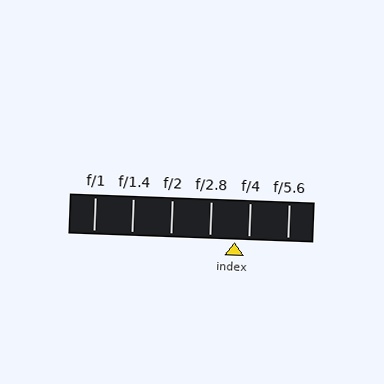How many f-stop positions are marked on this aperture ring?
There are 6 f-stop positions marked.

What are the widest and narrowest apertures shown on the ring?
The widest aperture shown is f/1 and the narrowest is f/5.6.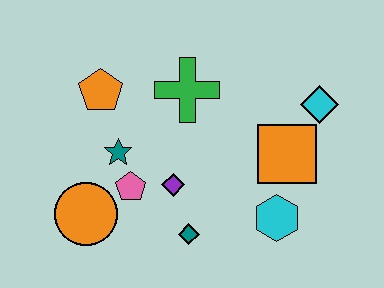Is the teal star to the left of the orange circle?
No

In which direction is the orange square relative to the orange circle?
The orange square is to the right of the orange circle.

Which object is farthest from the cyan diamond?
The orange circle is farthest from the cyan diamond.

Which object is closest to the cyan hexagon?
The orange square is closest to the cyan hexagon.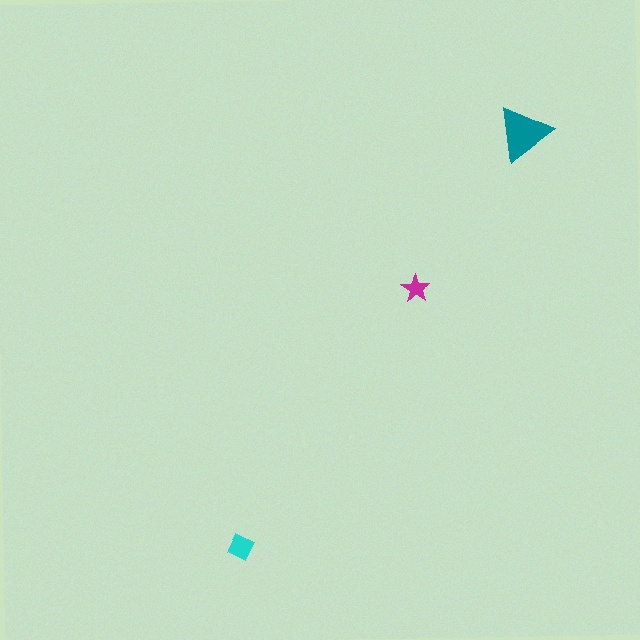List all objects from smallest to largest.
The magenta star, the cyan diamond, the teal triangle.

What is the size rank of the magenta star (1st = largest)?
3rd.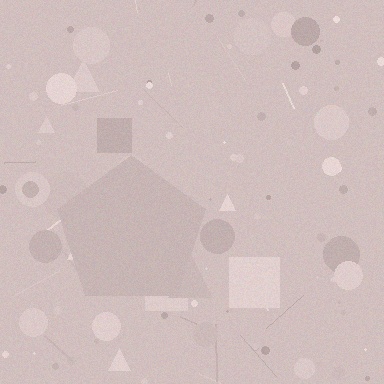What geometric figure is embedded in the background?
A pentagon is embedded in the background.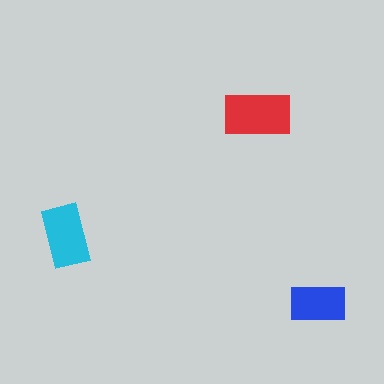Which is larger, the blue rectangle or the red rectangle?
The red one.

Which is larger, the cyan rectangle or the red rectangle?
The red one.